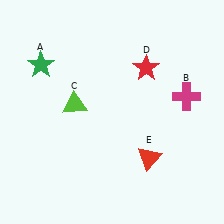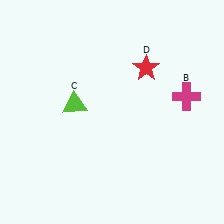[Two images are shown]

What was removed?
The green star (A), the red triangle (E) were removed in Image 2.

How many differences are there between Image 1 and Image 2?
There are 2 differences between the two images.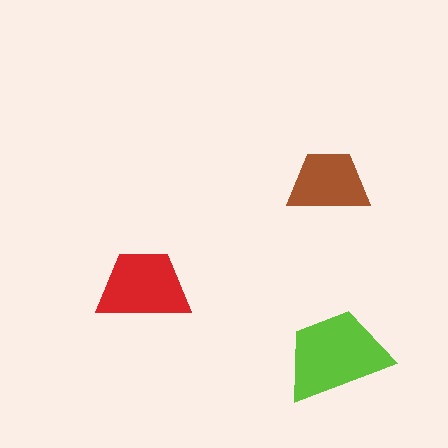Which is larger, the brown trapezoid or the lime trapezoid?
The lime one.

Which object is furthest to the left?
The red trapezoid is leftmost.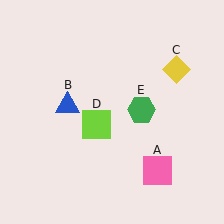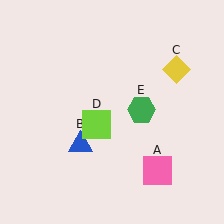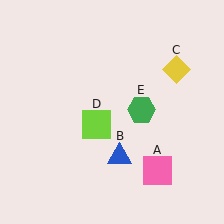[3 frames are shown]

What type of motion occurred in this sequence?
The blue triangle (object B) rotated counterclockwise around the center of the scene.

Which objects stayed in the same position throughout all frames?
Pink square (object A) and yellow diamond (object C) and lime square (object D) and green hexagon (object E) remained stationary.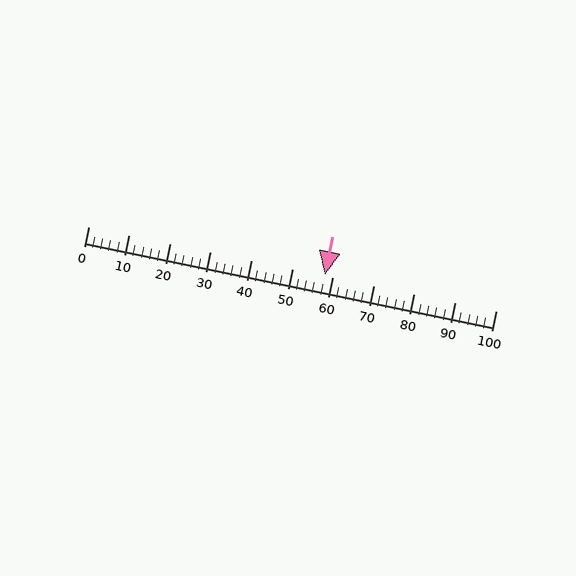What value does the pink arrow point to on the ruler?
The pink arrow points to approximately 58.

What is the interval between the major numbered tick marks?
The major tick marks are spaced 10 units apart.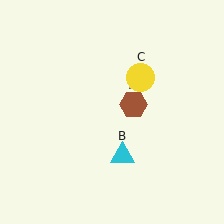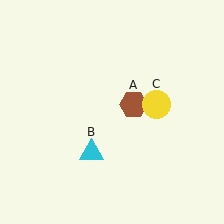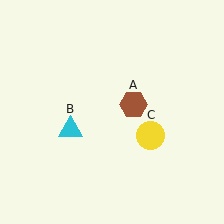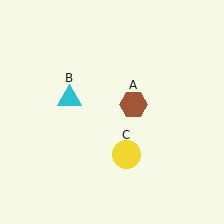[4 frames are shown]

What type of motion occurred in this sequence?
The cyan triangle (object B), yellow circle (object C) rotated clockwise around the center of the scene.